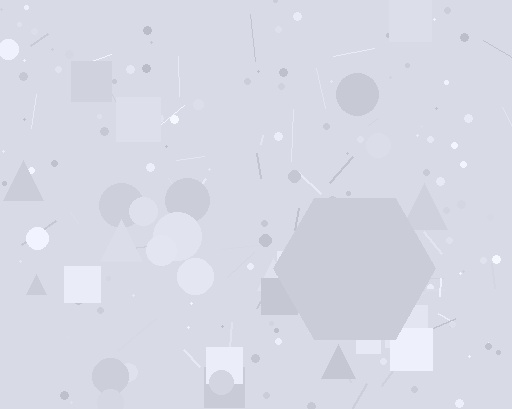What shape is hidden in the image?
A hexagon is hidden in the image.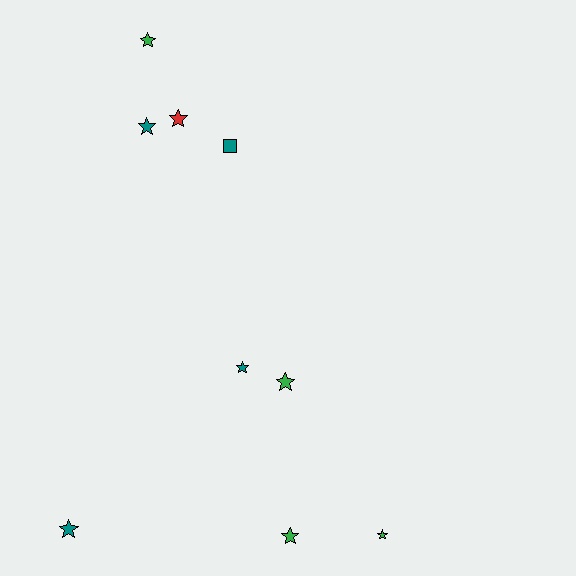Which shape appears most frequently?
Star, with 8 objects.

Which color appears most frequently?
Teal, with 4 objects.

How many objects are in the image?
There are 9 objects.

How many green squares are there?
There are no green squares.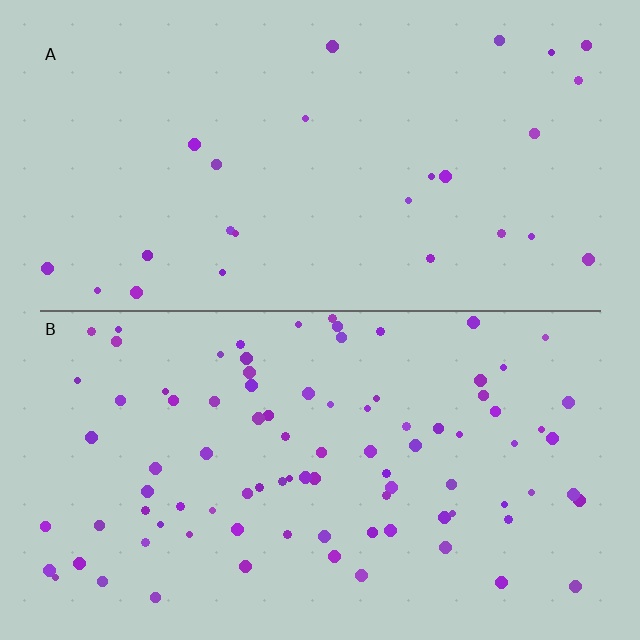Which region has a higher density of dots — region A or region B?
B (the bottom).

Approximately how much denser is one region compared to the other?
Approximately 3.5× — region B over region A.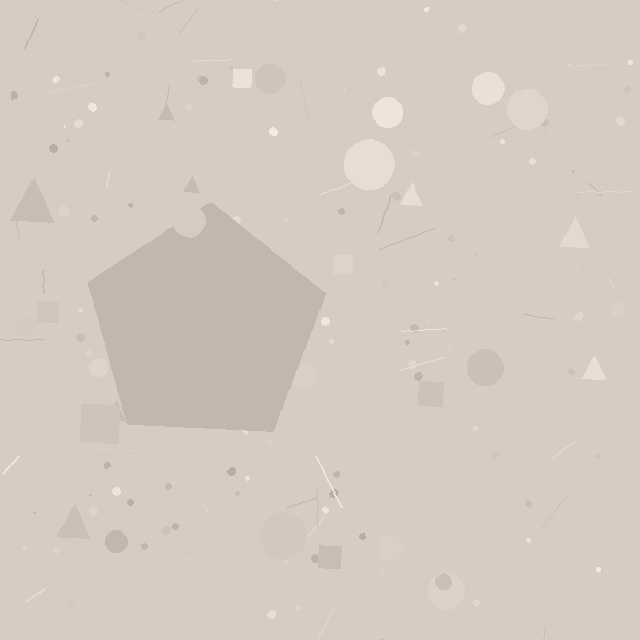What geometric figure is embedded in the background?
A pentagon is embedded in the background.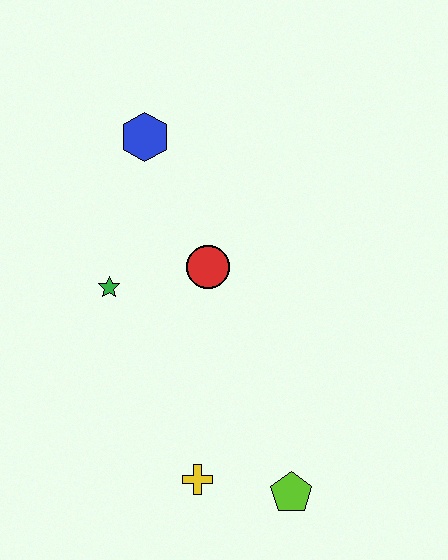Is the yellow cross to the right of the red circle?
No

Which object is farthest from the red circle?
The lime pentagon is farthest from the red circle.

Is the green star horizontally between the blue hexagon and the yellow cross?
No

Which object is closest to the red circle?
The green star is closest to the red circle.